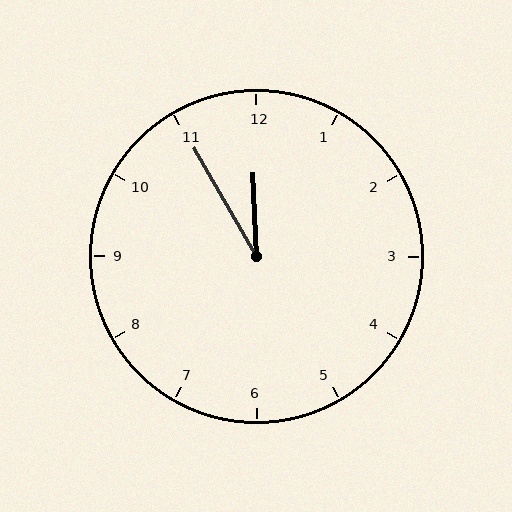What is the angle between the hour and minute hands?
Approximately 28 degrees.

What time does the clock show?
11:55.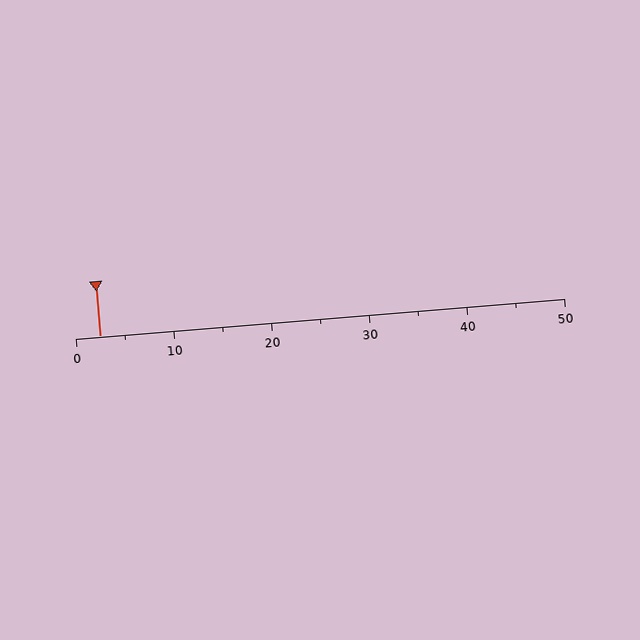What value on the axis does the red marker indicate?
The marker indicates approximately 2.5.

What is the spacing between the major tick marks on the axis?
The major ticks are spaced 10 apart.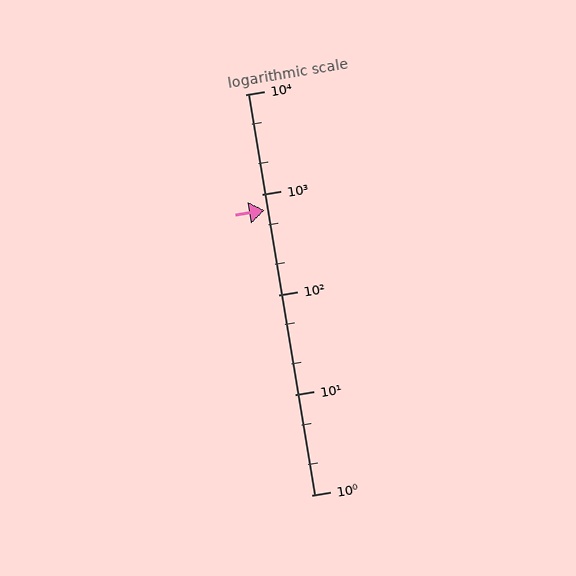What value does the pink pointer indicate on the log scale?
The pointer indicates approximately 690.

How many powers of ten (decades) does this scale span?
The scale spans 4 decades, from 1 to 10000.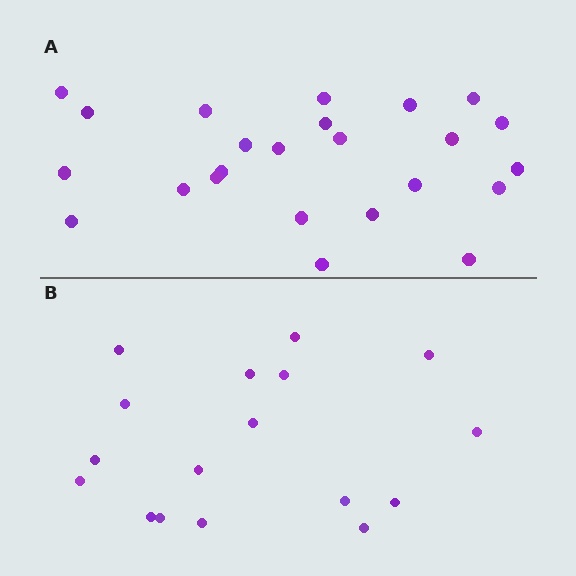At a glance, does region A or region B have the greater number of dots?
Region A (the top region) has more dots.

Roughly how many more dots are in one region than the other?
Region A has roughly 8 or so more dots than region B.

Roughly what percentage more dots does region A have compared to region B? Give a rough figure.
About 40% more.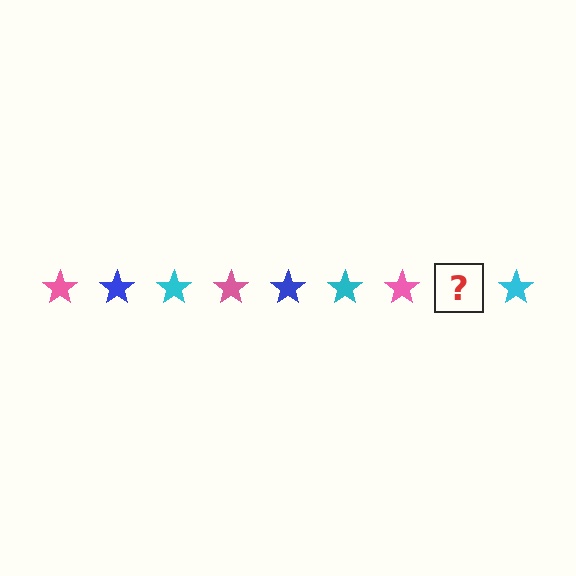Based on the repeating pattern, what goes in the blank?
The blank should be a blue star.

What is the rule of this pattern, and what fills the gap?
The rule is that the pattern cycles through pink, blue, cyan stars. The gap should be filled with a blue star.